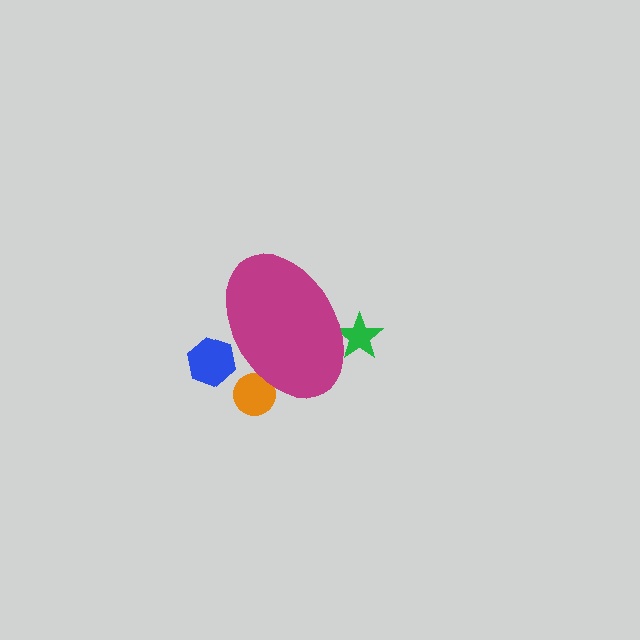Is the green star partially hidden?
Yes, the green star is partially hidden behind the magenta ellipse.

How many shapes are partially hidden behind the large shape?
3 shapes are partially hidden.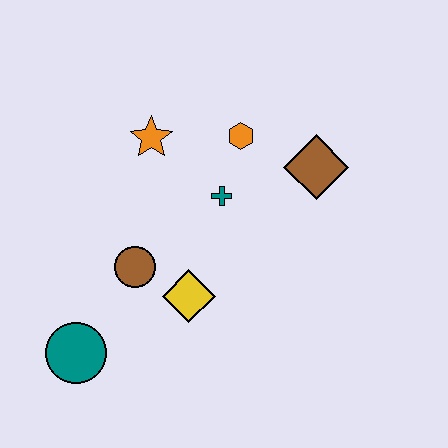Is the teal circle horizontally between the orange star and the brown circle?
No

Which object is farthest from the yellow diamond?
The brown diamond is farthest from the yellow diamond.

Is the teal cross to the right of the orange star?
Yes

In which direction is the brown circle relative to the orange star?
The brown circle is below the orange star.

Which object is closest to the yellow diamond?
The brown circle is closest to the yellow diamond.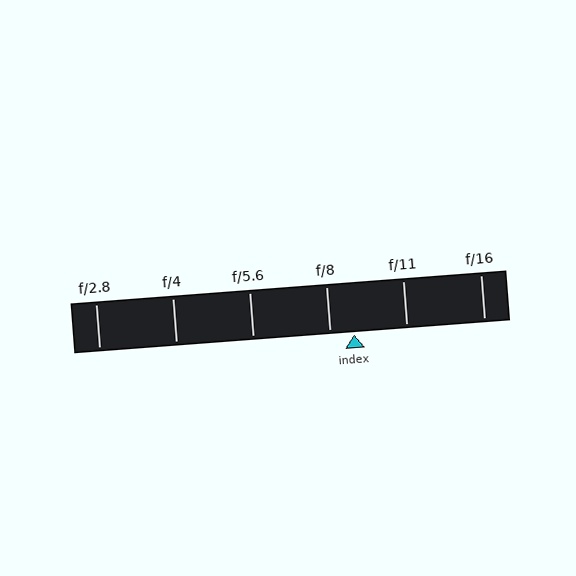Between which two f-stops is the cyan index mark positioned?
The index mark is between f/8 and f/11.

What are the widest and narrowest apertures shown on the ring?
The widest aperture shown is f/2.8 and the narrowest is f/16.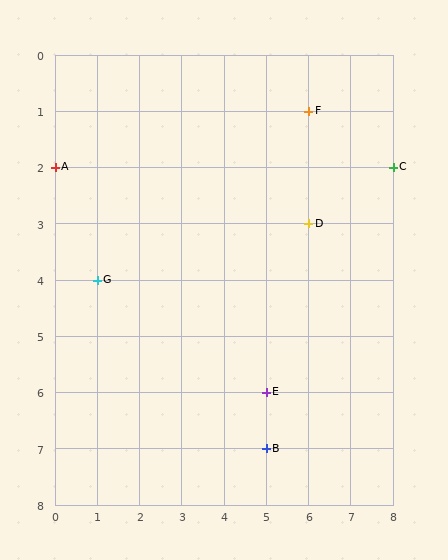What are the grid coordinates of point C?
Point C is at grid coordinates (8, 2).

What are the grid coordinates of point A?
Point A is at grid coordinates (0, 2).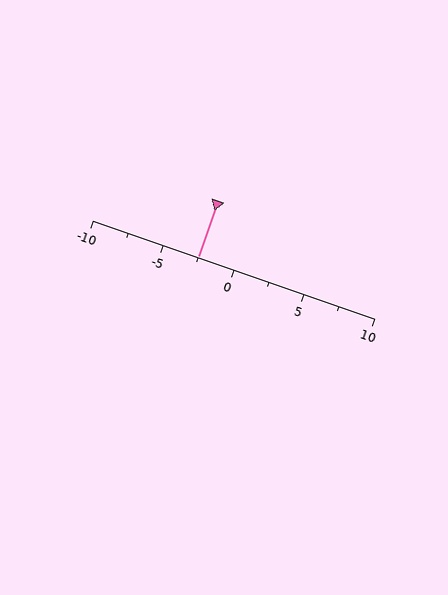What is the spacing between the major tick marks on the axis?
The major ticks are spaced 5 apart.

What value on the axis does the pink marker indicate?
The marker indicates approximately -2.5.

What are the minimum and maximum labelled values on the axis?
The axis runs from -10 to 10.